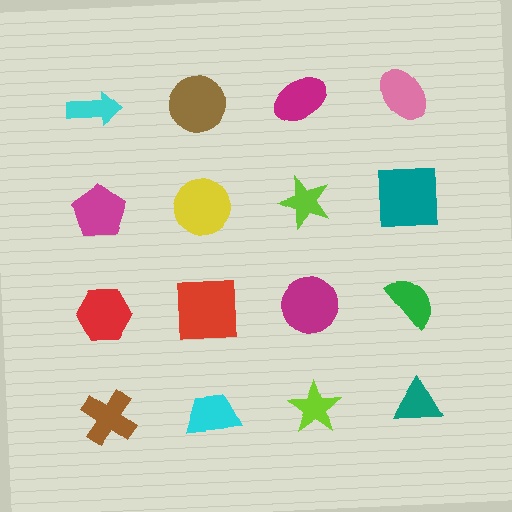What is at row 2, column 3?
A lime star.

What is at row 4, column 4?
A teal triangle.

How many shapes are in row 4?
4 shapes.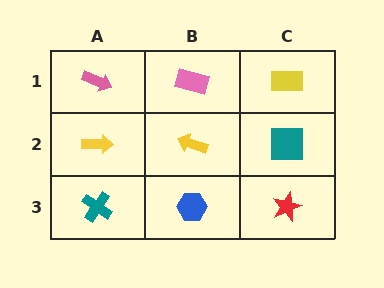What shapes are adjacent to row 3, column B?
A yellow arrow (row 2, column B), a teal cross (row 3, column A), a red star (row 3, column C).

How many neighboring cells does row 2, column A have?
3.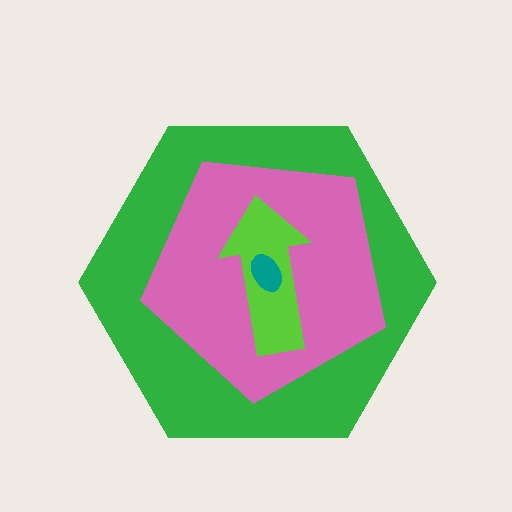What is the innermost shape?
The teal ellipse.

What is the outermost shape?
The green hexagon.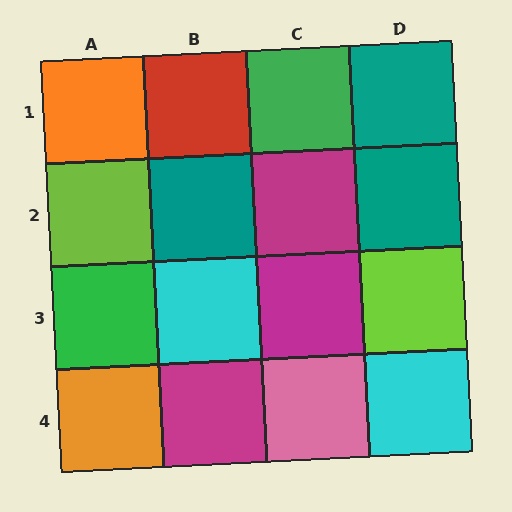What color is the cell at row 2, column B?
Teal.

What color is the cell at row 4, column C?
Pink.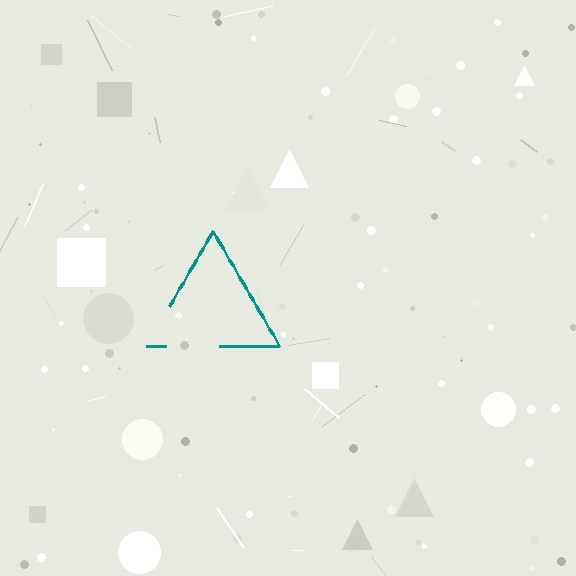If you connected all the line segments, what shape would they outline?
They would outline a triangle.